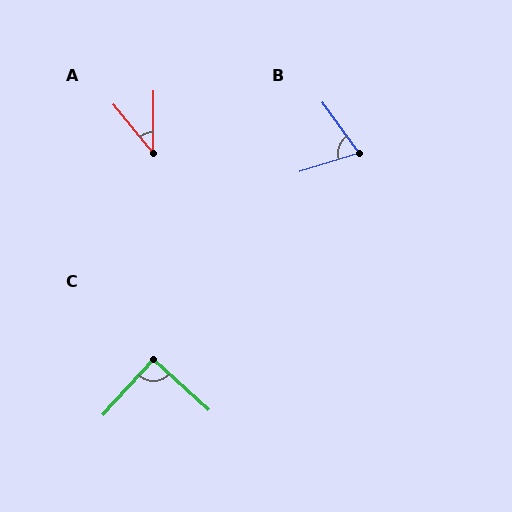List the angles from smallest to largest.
A (40°), B (71°), C (90°).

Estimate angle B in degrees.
Approximately 71 degrees.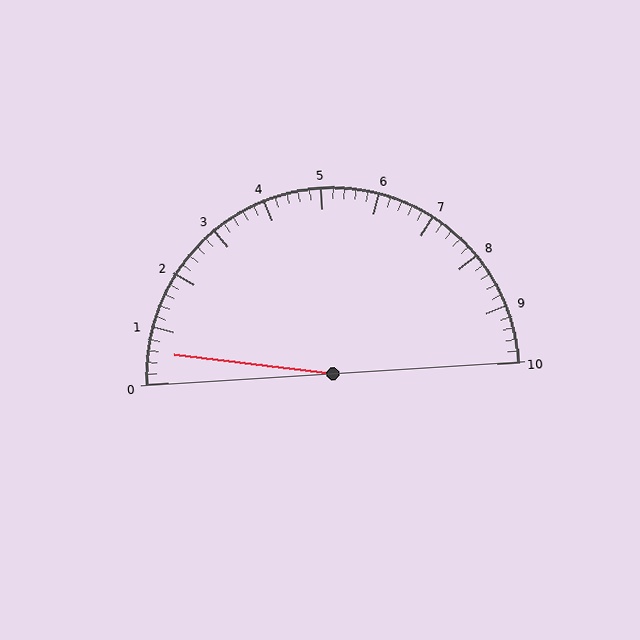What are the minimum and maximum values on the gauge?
The gauge ranges from 0 to 10.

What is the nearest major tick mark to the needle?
The nearest major tick mark is 1.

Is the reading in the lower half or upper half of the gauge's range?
The reading is in the lower half of the range (0 to 10).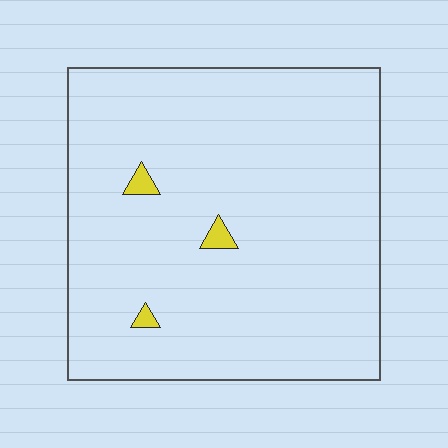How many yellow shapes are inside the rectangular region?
3.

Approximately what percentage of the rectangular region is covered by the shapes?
Approximately 0%.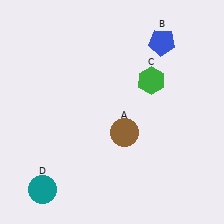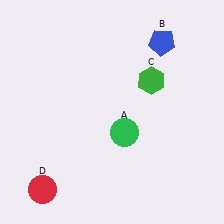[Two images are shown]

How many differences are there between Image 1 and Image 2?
There are 2 differences between the two images.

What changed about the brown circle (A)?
In Image 1, A is brown. In Image 2, it changed to green.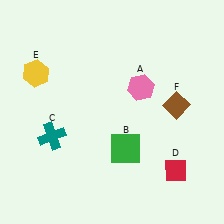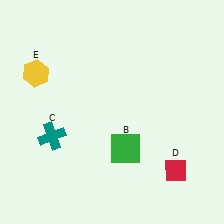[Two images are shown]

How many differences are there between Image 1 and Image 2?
There are 2 differences between the two images.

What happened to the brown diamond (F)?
The brown diamond (F) was removed in Image 2. It was in the top-right area of Image 1.